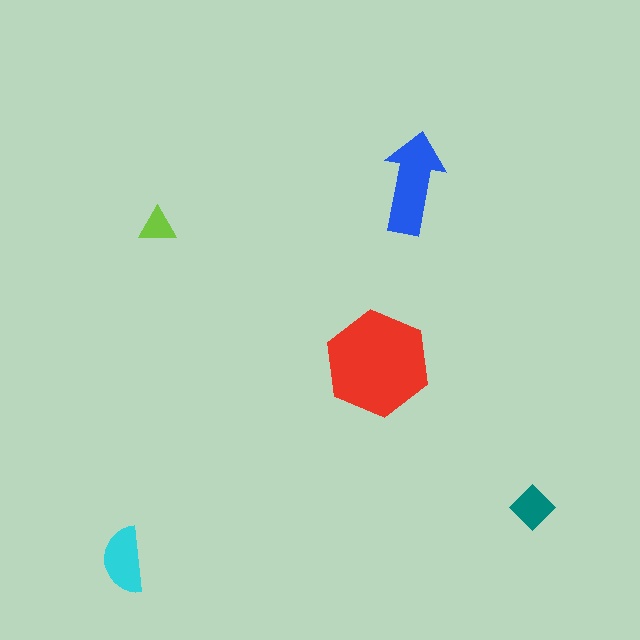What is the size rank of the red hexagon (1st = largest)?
1st.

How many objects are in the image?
There are 5 objects in the image.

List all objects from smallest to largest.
The lime triangle, the teal diamond, the cyan semicircle, the blue arrow, the red hexagon.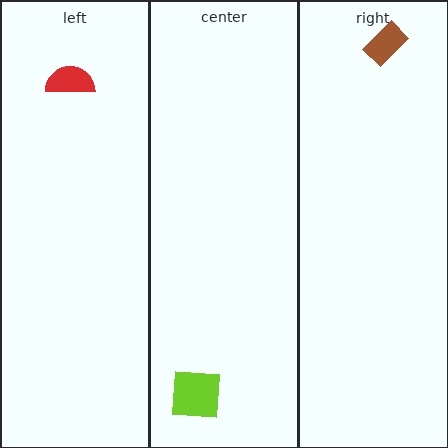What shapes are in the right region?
The brown rectangle.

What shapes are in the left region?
The red semicircle.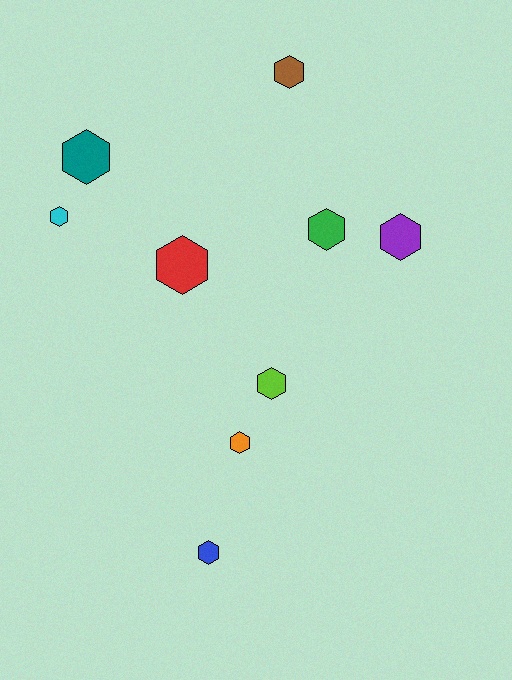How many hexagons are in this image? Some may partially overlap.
There are 9 hexagons.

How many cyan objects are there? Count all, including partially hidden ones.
There is 1 cyan object.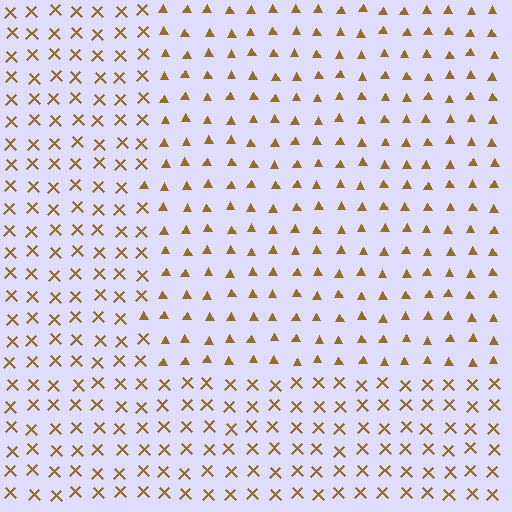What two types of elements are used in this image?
The image uses triangles inside the rectangle region and X marks outside it.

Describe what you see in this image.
The image is filled with small brown elements arranged in a uniform grid. A rectangle-shaped region contains triangles, while the surrounding area contains X marks. The boundary is defined purely by the change in element shape.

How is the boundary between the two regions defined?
The boundary is defined by a change in element shape: triangles inside vs. X marks outside. All elements share the same color and spacing.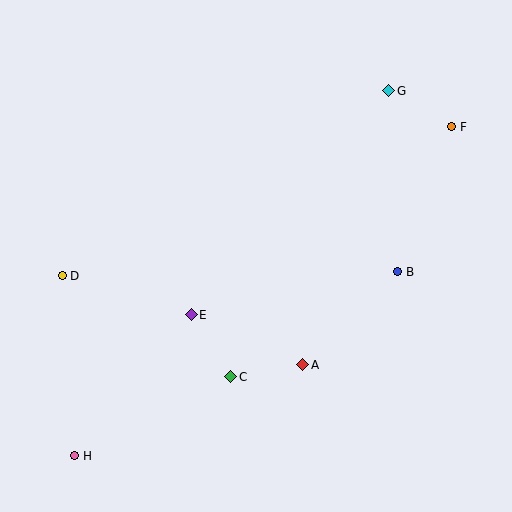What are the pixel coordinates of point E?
Point E is at (191, 315).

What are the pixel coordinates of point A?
Point A is at (303, 365).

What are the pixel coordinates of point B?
Point B is at (398, 272).